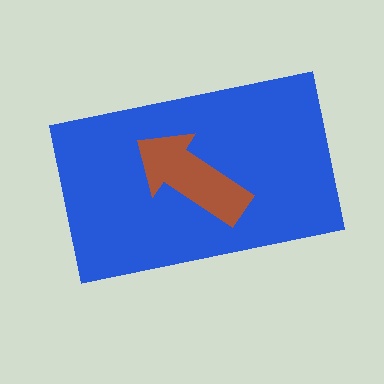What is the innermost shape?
The brown arrow.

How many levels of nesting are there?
2.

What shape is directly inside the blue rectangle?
The brown arrow.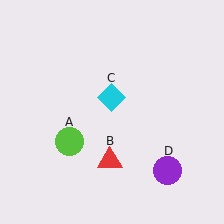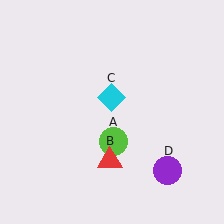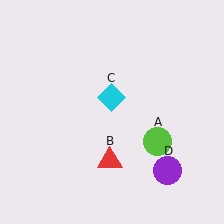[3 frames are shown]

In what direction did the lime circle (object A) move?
The lime circle (object A) moved right.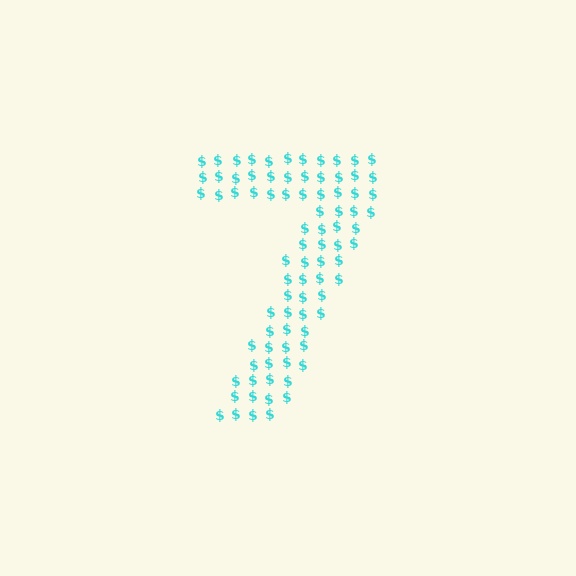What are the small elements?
The small elements are dollar signs.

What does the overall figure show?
The overall figure shows the digit 7.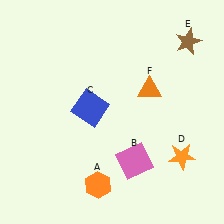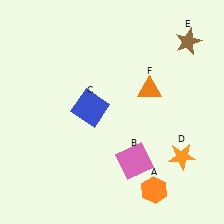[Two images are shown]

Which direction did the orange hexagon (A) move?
The orange hexagon (A) moved right.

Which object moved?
The orange hexagon (A) moved right.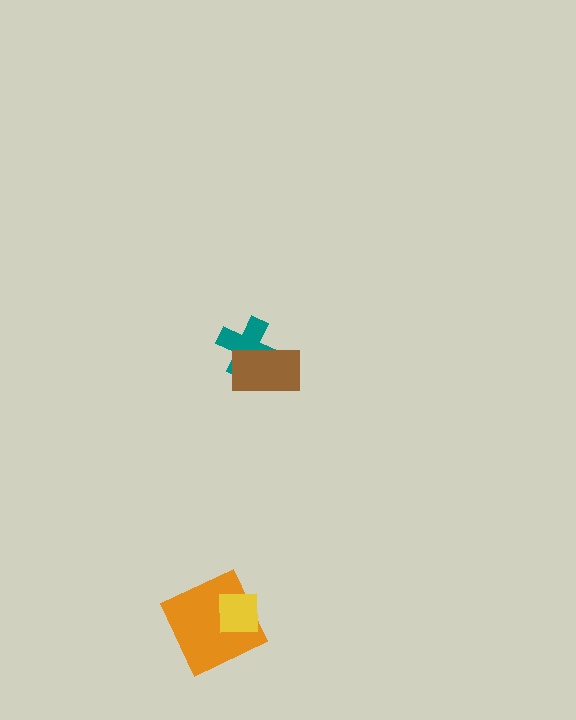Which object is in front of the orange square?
The yellow square is in front of the orange square.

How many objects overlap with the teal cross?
1 object overlaps with the teal cross.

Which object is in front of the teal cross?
The brown rectangle is in front of the teal cross.